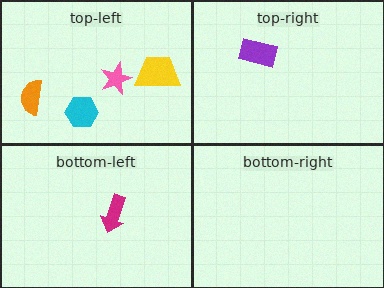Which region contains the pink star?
The top-left region.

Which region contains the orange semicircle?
The top-left region.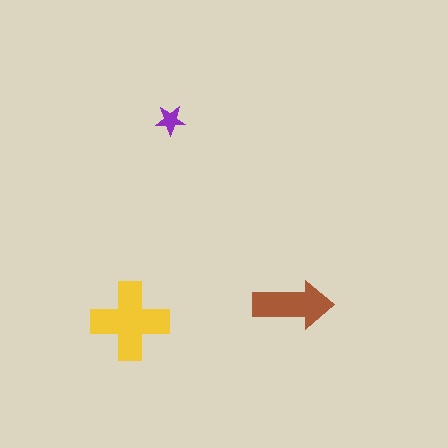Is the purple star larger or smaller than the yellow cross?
Smaller.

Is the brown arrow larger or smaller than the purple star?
Larger.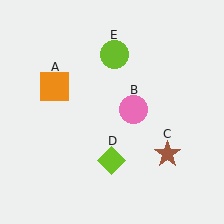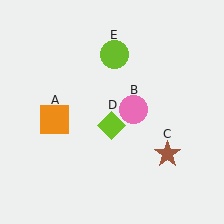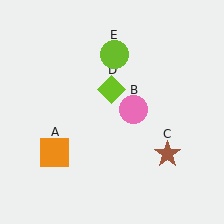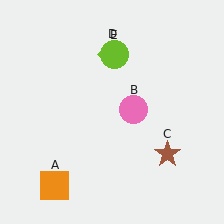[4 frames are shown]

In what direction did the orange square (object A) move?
The orange square (object A) moved down.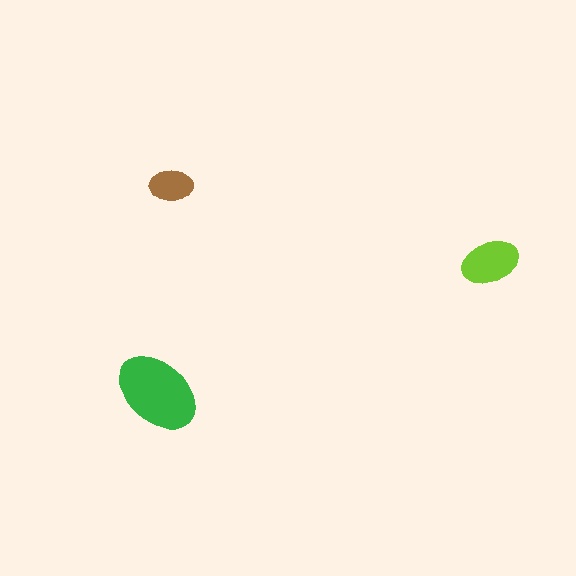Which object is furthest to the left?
The green ellipse is leftmost.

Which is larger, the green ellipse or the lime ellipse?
The green one.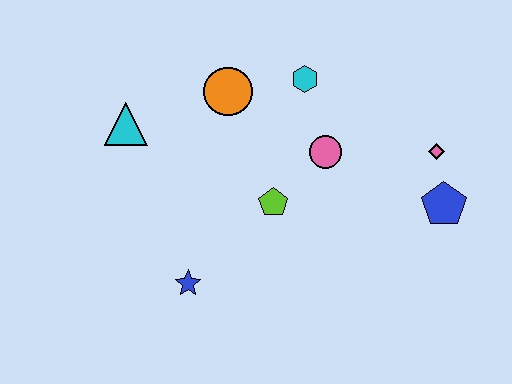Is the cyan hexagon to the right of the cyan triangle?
Yes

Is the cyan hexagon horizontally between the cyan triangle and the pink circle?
Yes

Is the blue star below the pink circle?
Yes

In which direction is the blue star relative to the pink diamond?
The blue star is to the left of the pink diamond.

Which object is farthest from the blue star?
The pink diamond is farthest from the blue star.